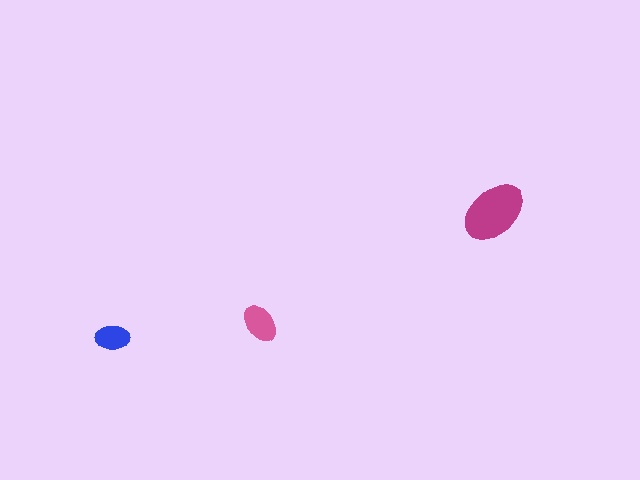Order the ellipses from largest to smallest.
the magenta one, the pink one, the blue one.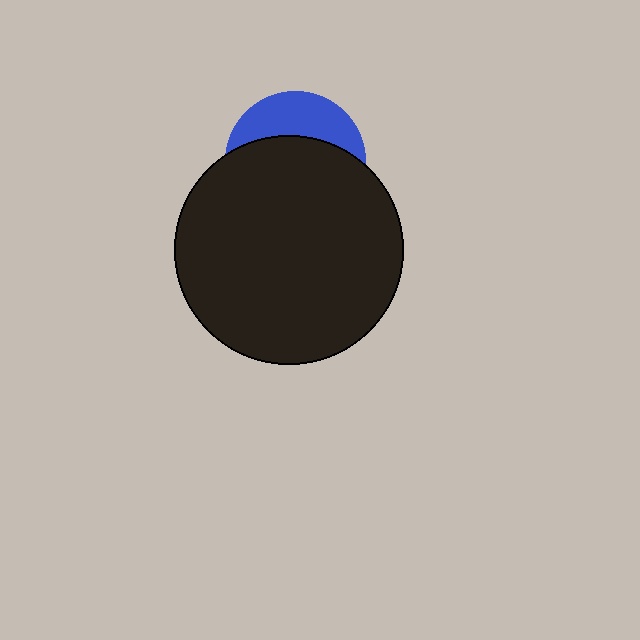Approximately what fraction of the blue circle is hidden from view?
Roughly 67% of the blue circle is hidden behind the black circle.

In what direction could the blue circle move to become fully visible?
The blue circle could move up. That would shift it out from behind the black circle entirely.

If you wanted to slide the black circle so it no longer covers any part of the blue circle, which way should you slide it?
Slide it down — that is the most direct way to separate the two shapes.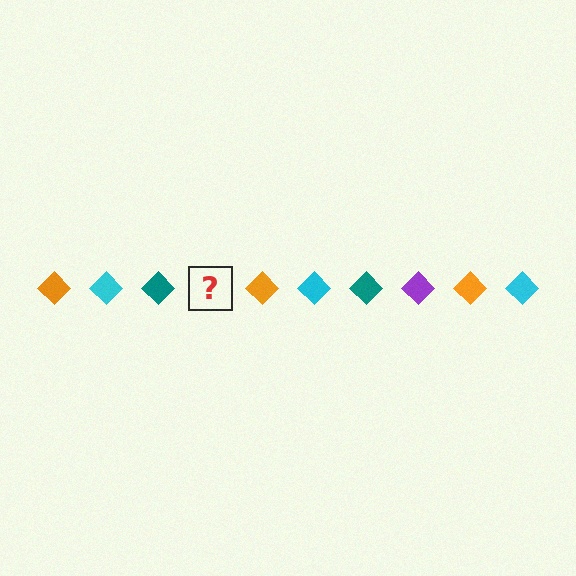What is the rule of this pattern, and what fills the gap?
The rule is that the pattern cycles through orange, cyan, teal, purple diamonds. The gap should be filled with a purple diamond.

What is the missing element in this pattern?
The missing element is a purple diamond.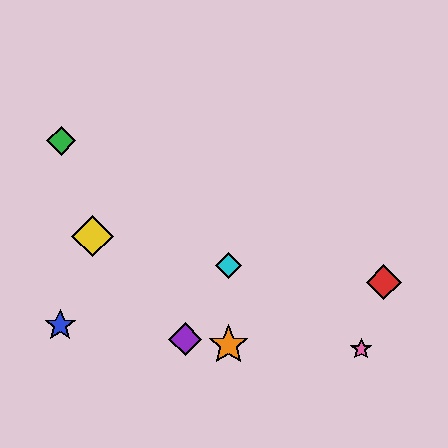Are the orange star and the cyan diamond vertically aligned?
Yes, both are at x≈229.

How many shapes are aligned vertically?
2 shapes (the orange star, the cyan diamond) are aligned vertically.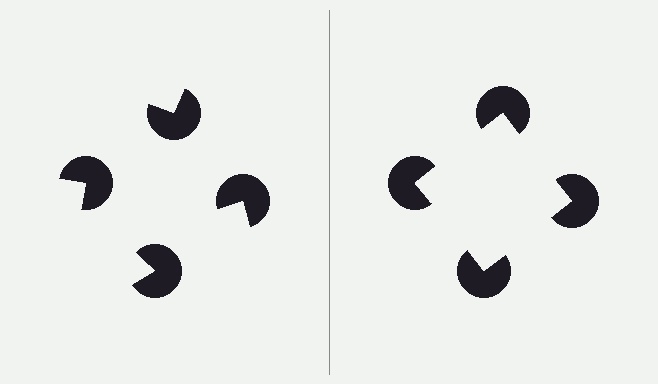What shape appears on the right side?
An illusory square.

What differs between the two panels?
The pac-man discs are positioned identically on both sides; only the wedge orientations differ. On the right they align to a square; on the left they are misaligned.